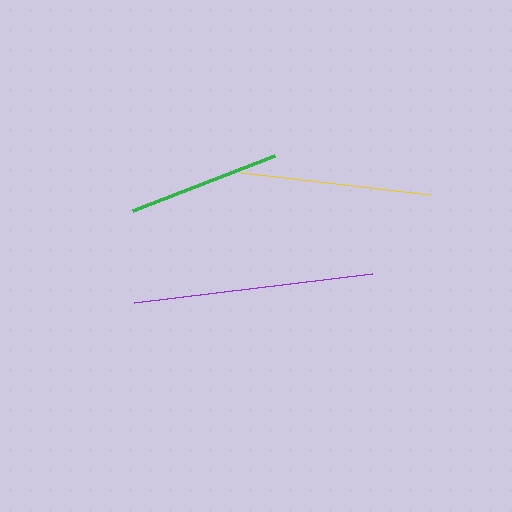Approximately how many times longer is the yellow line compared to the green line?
The yellow line is approximately 1.2 times the length of the green line.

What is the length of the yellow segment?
The yellow segment is approximately 191 pixels long.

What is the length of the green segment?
The green segment is approximately 153 pixels long.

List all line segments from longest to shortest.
From longest to shortest: purple, yellow, green.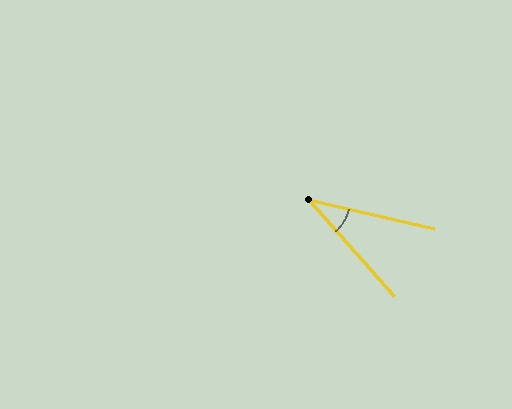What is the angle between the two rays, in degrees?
Approximately 35 degrees.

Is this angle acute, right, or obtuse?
It is acute.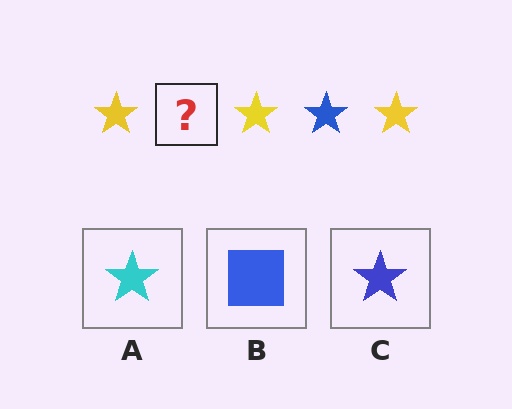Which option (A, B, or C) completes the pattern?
C.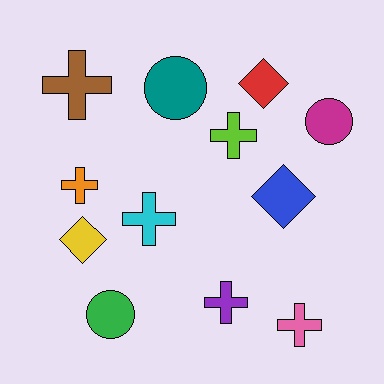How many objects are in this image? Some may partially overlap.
There are 12 objects.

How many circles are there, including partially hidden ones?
There are 3 circles.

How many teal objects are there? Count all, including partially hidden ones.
There is 1 teal object.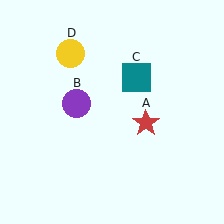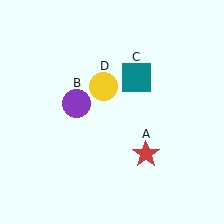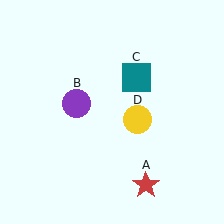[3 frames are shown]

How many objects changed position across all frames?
2 objects changed position: red star (object A), yellow circle (object D).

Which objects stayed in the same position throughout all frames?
Purple circle (object B) and teal square (object C) remained stationary.